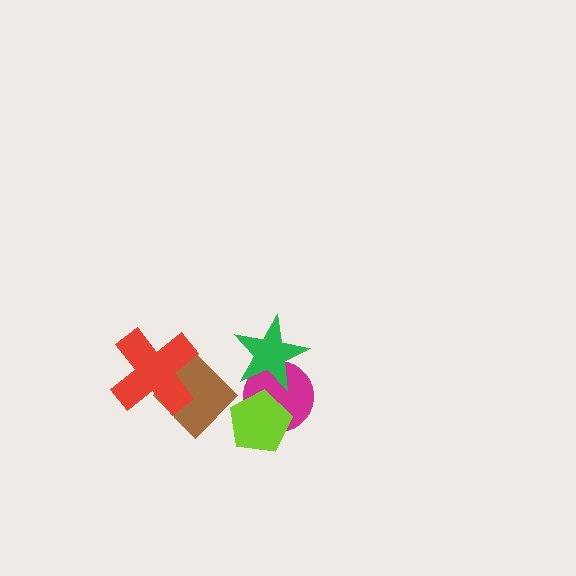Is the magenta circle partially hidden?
Yes, it is partially covered by another shape.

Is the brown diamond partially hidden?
Yes, it is partially covered by another shape.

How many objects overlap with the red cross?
1 object overlaps with the red cross.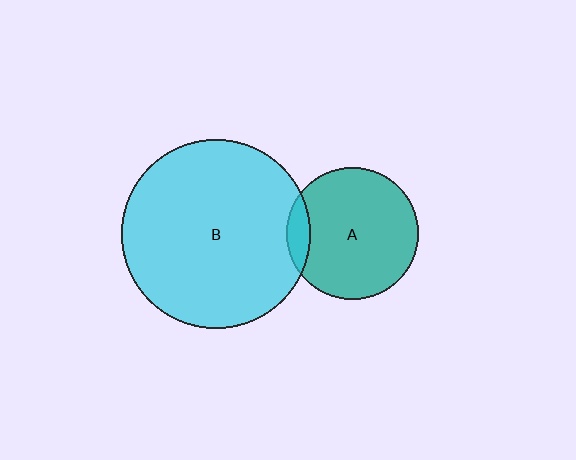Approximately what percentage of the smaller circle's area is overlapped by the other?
Approximately 10%.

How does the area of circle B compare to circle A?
Approximately 2.1 times.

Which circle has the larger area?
Circle B (cyan).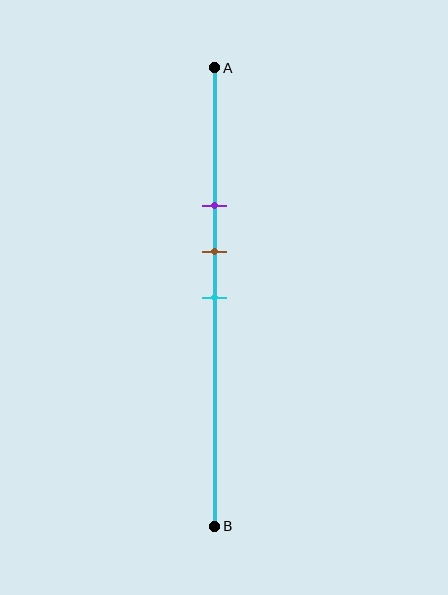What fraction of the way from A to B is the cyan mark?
The cyan mark is approximately 50% (0.5) of the way from A to B.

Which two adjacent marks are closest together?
The brown and cyan marks are the closest adjacent pair.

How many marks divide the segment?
There are 3 marks dividing the segment.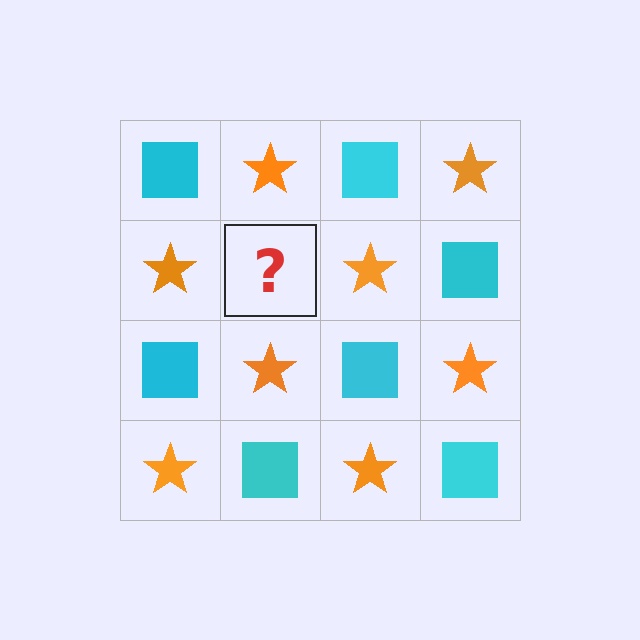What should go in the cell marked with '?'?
The missing cell should contain a cyan square.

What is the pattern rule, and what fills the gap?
The rule is that it alternates cyan square and orange star in a checkerboard pattern. The gap should be filled with a cyan square.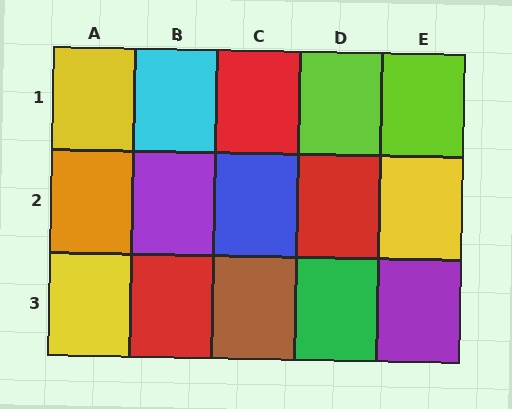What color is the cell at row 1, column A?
Yellow.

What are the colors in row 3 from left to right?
Yellow, red, brown, green, purple.